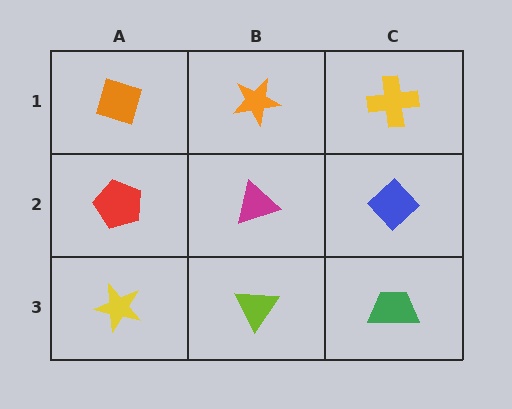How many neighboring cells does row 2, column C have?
3.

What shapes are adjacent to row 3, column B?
A magenta triangle (row 2, column B), a yellow star (row 3, column A), a green trapezoid (row 3, column C).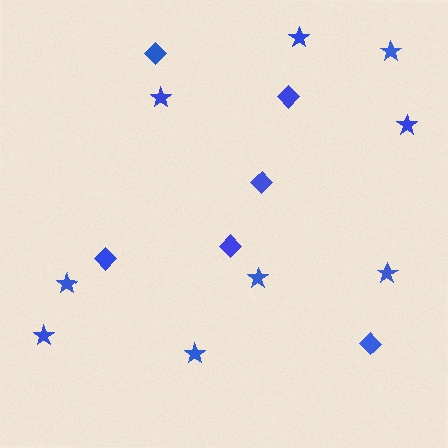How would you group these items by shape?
There are 2 groups: one group of diamonds (6) and one group of stars (9).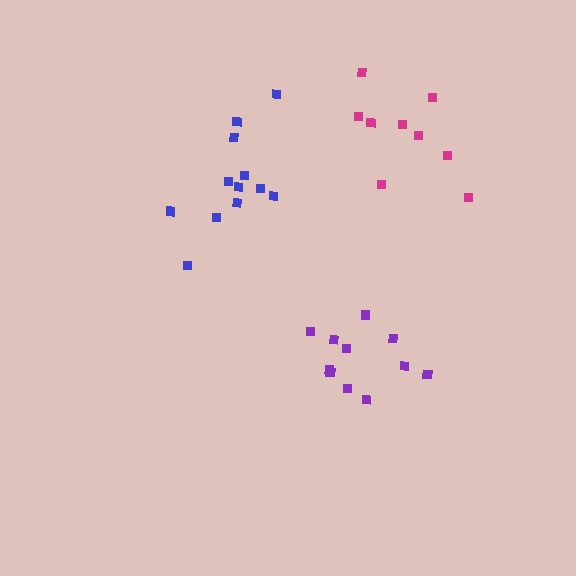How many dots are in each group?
Group 1: 12 dots, Group 2: 11 dots, Group 3: 9 dots (32 total).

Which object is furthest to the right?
The magenta cluster is rightmost.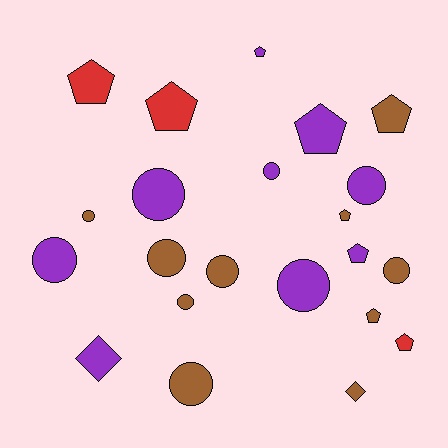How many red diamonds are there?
There are no red diamonds.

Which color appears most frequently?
Brown, with 10 objects.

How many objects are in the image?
There are 22 objects.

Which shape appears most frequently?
Circle, with 11 objects.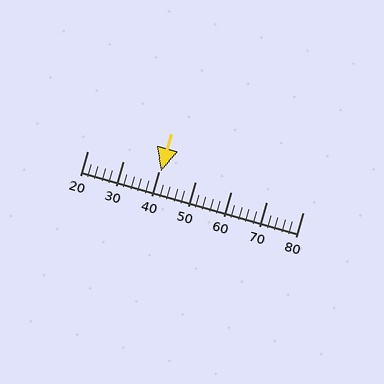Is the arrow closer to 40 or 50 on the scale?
The arrow is closer to 40.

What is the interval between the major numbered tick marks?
The major tick marks are spaced 10 units apart.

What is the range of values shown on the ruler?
The ruler shows values from 20 to 80.